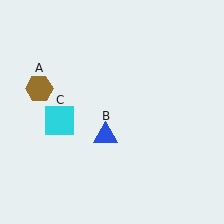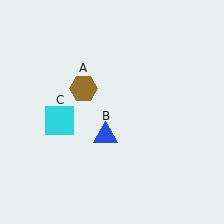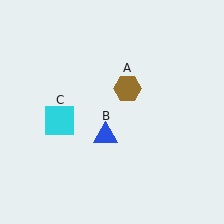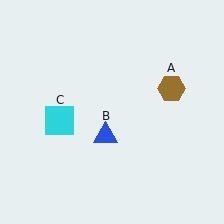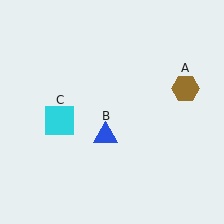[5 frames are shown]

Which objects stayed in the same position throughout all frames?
Blue triangle (object B) and cyan square (object C) remained stationary.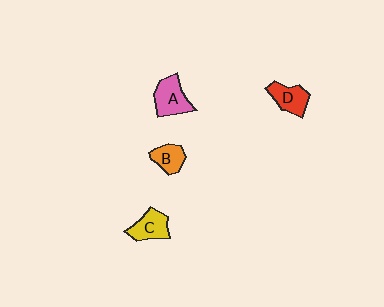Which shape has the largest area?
Shape A (pink).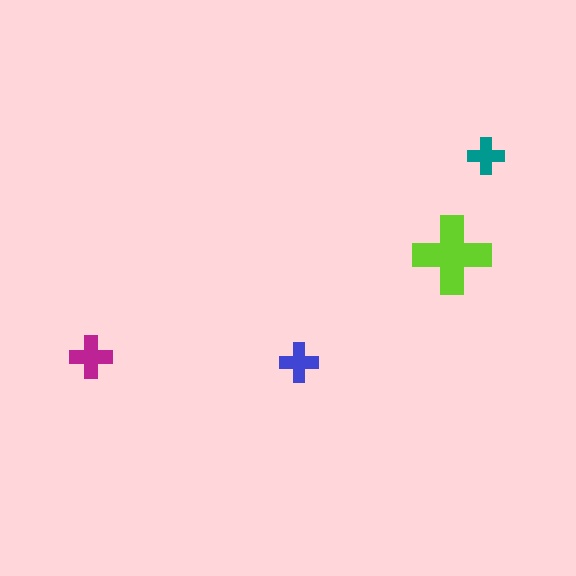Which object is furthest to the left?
The magenta cross is leftmost.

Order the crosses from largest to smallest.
the lime one, the magenta one, the blue one, the teal one.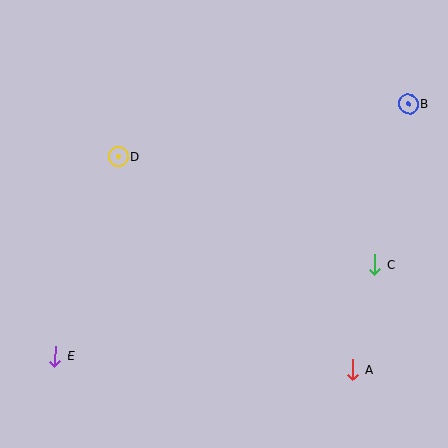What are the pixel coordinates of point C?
Point C is at (375, 265).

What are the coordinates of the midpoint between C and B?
The midpoint between C and B is at (392, 184).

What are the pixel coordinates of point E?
Point E is at (55, 356).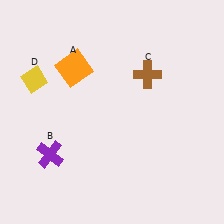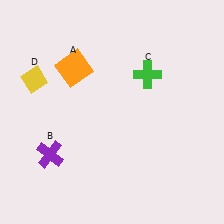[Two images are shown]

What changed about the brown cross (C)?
In Image 1, C is brown. In Image 2, it changed to green.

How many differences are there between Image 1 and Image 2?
There is 1 difference between the two images.